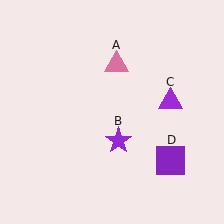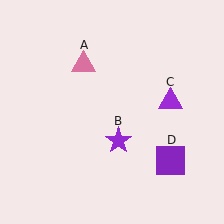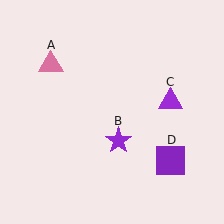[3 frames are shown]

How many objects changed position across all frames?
1 object changed position: pink triangle (object A).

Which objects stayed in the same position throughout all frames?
Purple star (object B) and purple triangle (object C) and purple square (object D) remained stationary.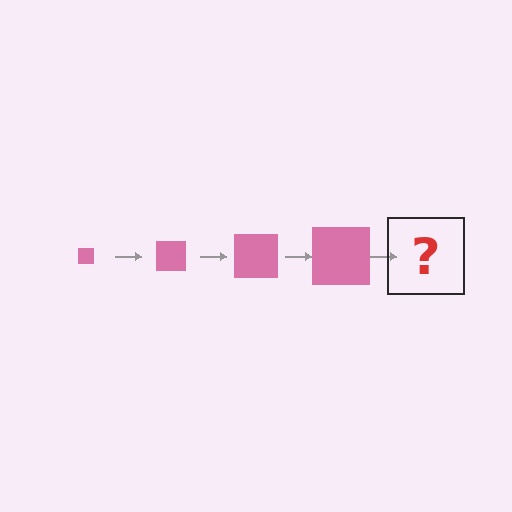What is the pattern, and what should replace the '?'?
The pattern is that the square gets progressively larger each step. The '?' should be a pink square, larger than the previous one.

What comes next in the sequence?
The next element should be a pink square, larger than the previous one.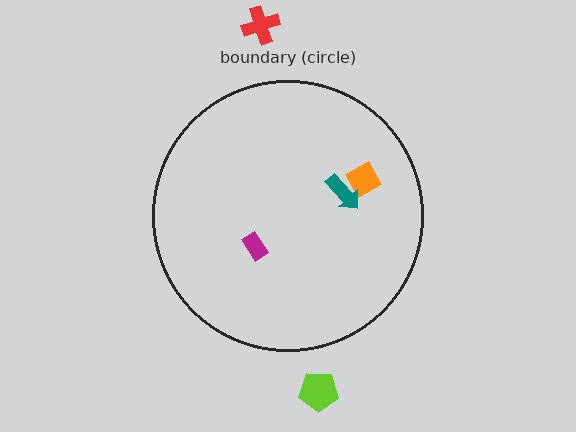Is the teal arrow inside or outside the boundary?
Inside.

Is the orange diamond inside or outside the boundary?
Inside.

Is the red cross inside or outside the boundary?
Outside.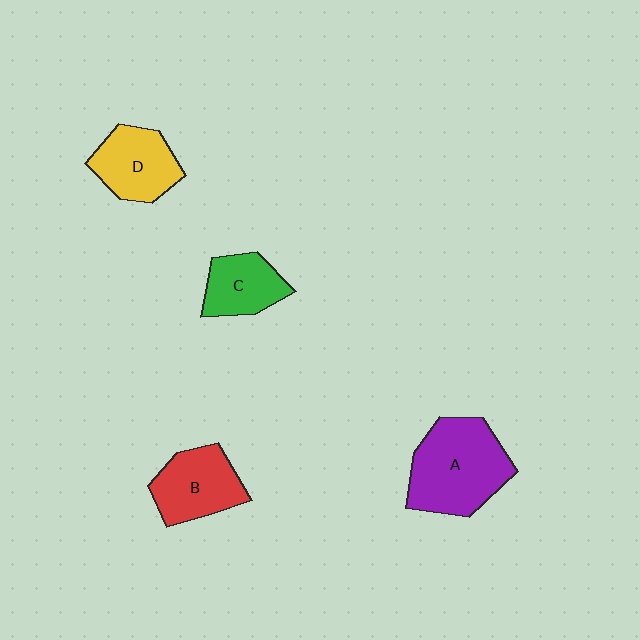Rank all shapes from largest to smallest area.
From largest to smallest: A (purple), B (red), D (yellow), C (green).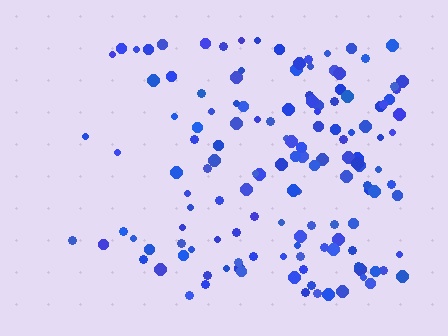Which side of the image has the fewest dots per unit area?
The left.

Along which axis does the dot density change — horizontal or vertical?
Horizontal.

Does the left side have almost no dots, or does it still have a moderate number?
Still a moderate number, just noticeably fewer than the right.